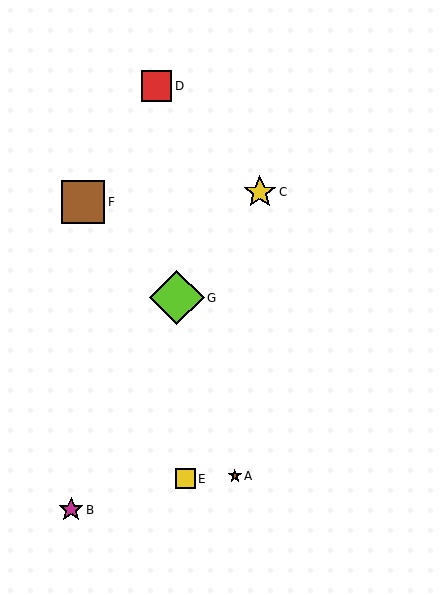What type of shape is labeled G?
Shape G is a lime diamond.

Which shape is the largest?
The lime diamond (labeled G) is the largest.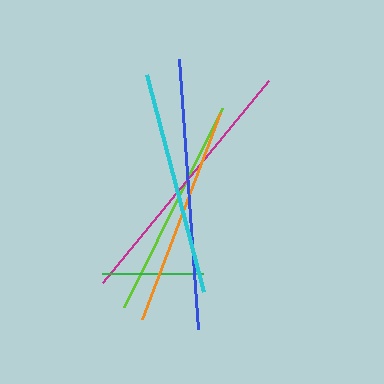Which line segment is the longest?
The blue line is the longest at approximately 271 pixels.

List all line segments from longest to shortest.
From longest to shortest: blue, magenta, cyan, lime, orange, green.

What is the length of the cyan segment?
The cyan segment is approximately 225 pixels long.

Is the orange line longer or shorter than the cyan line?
The cyan line is longer than the orange line.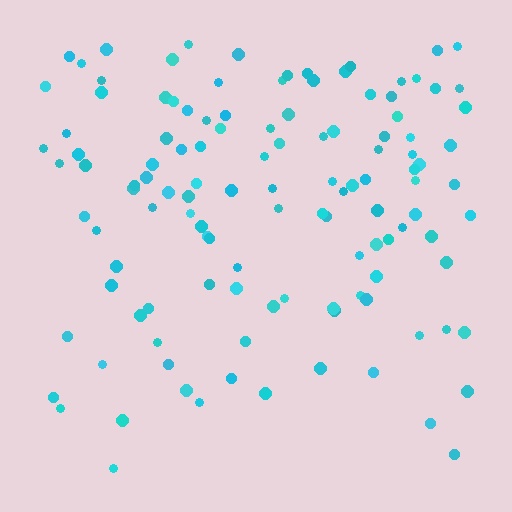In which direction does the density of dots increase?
From bottom to top, with the top side densest.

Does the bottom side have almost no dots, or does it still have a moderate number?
Still a moderate number, just noticeably fewer than the top.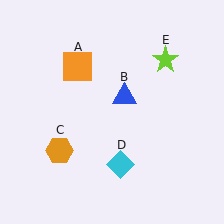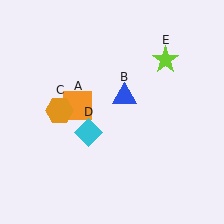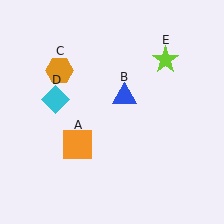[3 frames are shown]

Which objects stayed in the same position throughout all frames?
Blue triangle (object B) and lime star (object E) remained stationary.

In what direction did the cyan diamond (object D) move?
The cyan diamond (object D) moved up and to the left.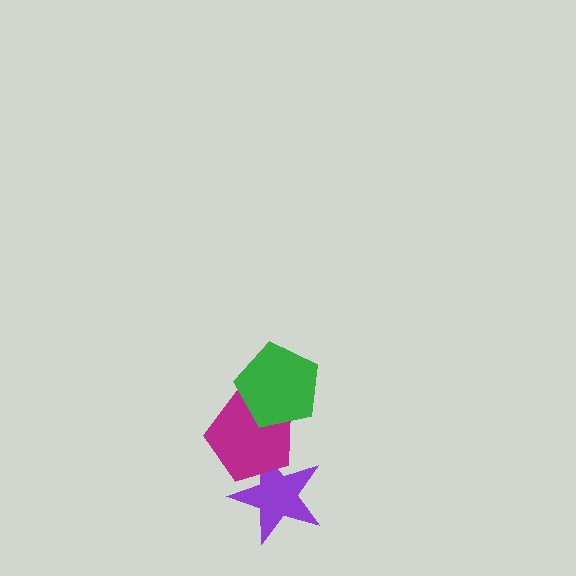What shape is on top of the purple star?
The magenta pentagon is on top of the purple star.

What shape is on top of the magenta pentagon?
The green pentagon is on top of the magenta pentagon.